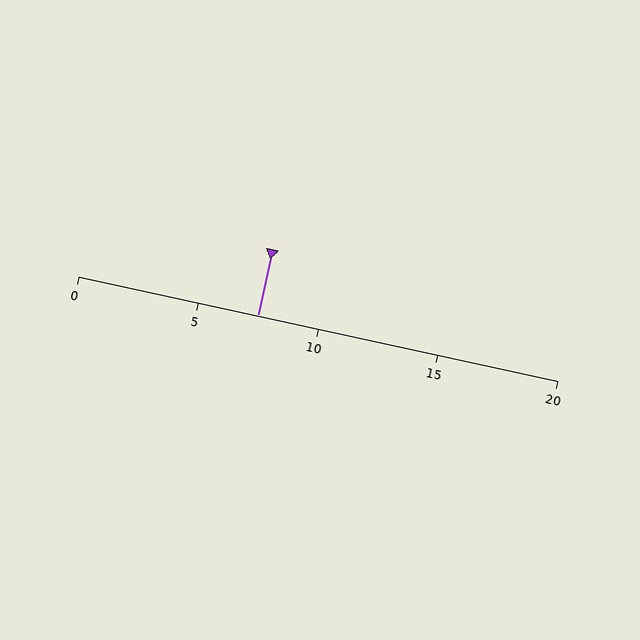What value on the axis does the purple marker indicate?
The marker indicates approximately 7.5.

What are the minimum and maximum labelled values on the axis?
The axis runs from 0 to 20.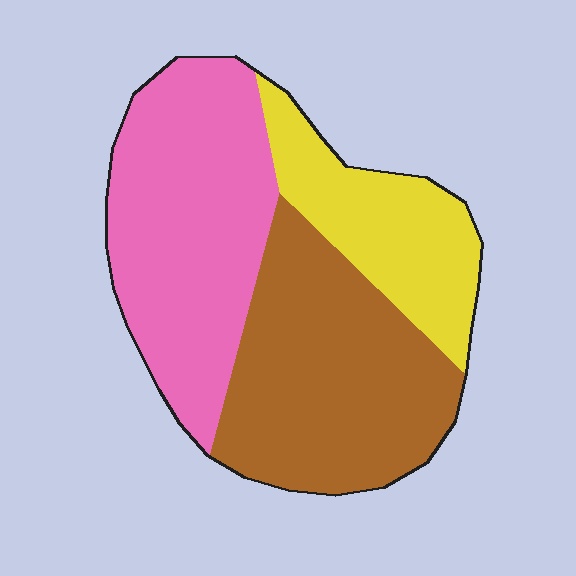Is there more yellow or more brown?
Brown.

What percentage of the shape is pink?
Pink covers 39% of the shape.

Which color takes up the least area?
Yellow, at roughly 20%.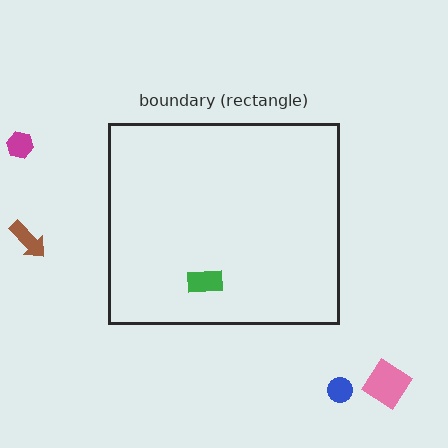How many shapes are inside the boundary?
1 inside, 4 outside.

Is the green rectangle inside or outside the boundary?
Inside.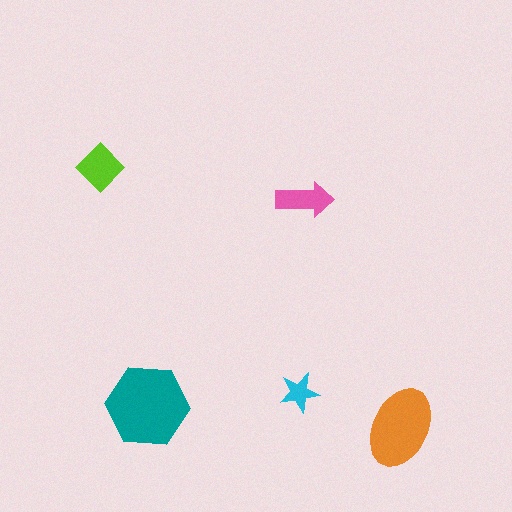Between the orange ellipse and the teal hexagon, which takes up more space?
The teal hexagon.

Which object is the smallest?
The cyan star.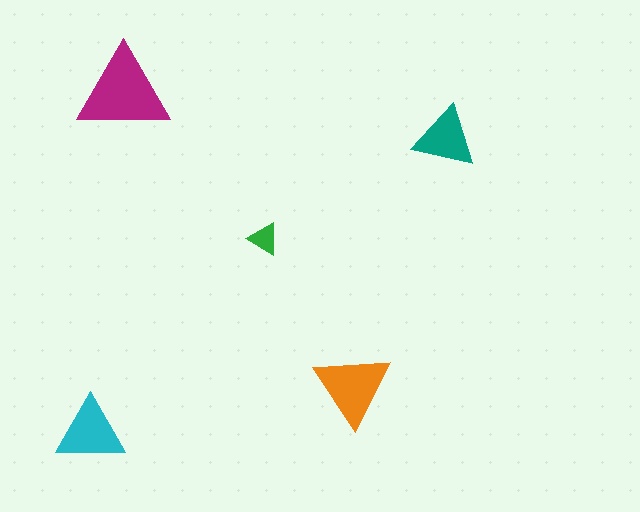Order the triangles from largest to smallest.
the magenta one, the orange one, the cyan one, the teal one, the green one.